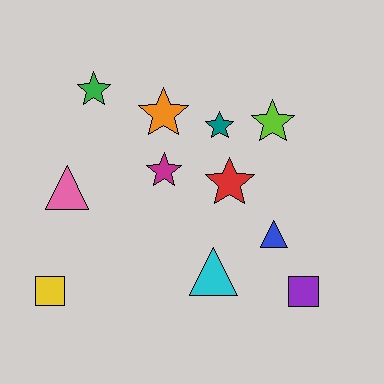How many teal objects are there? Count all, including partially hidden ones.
There is 1 teal object.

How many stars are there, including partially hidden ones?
There are 6 stars.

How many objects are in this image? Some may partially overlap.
There are 11 objects.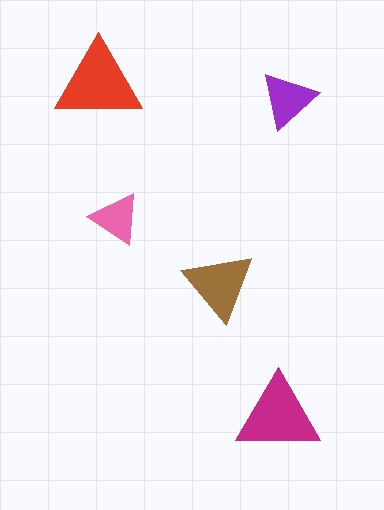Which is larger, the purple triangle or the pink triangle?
The purple one.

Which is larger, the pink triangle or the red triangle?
The red one.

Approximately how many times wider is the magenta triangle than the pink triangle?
About 1.5 times wider.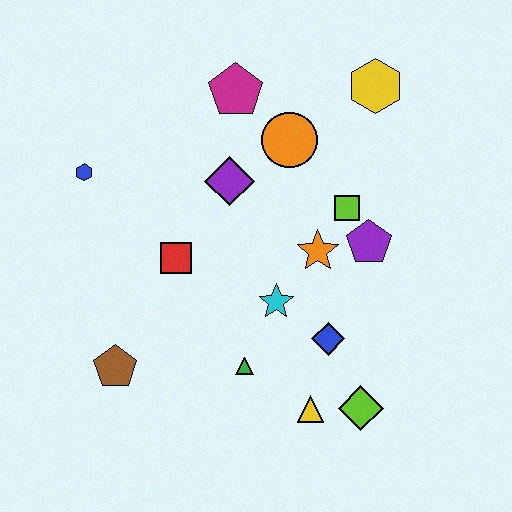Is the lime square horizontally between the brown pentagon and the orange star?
No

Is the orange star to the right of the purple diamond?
Yes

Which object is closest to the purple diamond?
The orange circle is closest to the purple diamond.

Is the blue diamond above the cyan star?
No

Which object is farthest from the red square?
The yellow hexagon is farthest from the red square.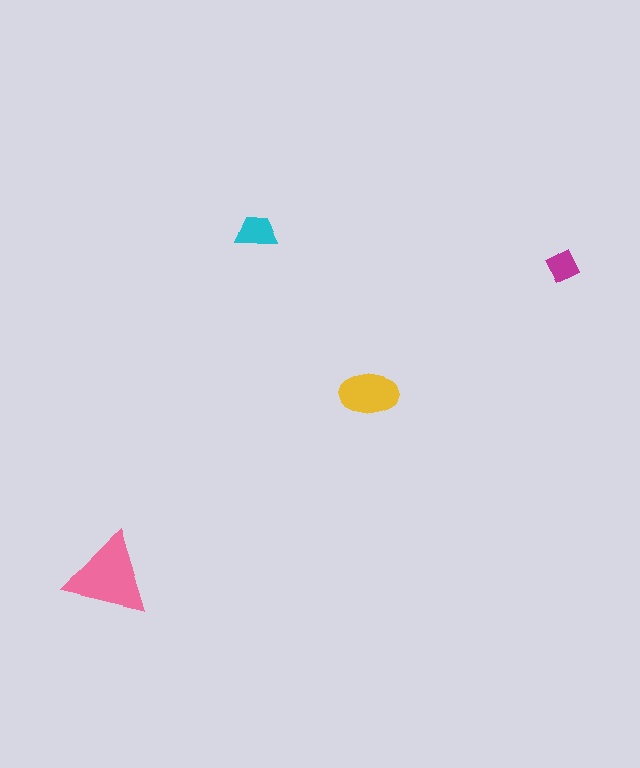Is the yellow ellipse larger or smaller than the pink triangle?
Smaller.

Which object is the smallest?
The magenta diamond.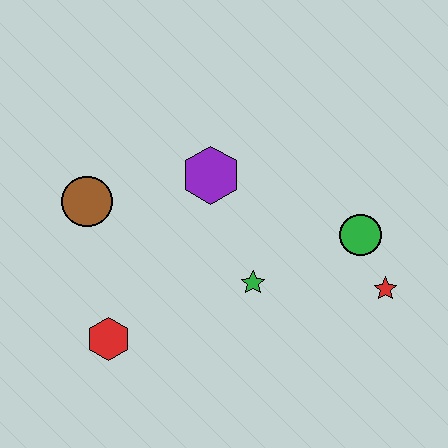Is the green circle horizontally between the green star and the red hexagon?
No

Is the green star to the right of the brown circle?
Yes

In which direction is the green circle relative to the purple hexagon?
The green circle is to the right of the purple hexagon.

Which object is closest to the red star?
The green circle is closest to the red star.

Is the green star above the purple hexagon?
No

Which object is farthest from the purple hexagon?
The red star is farthest from the purple hexagon.